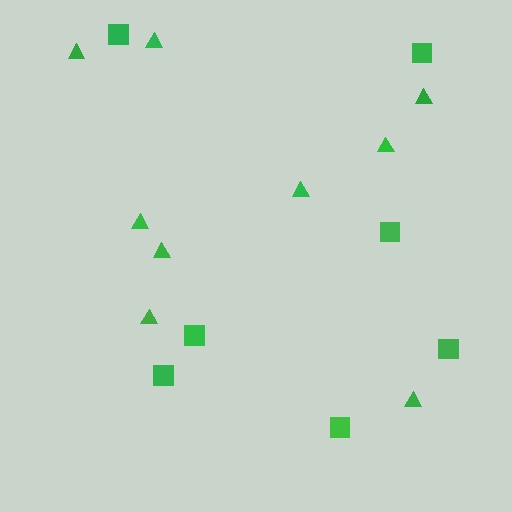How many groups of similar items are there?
There are 2 groups: one group of squares (7) and one group of triangles (9).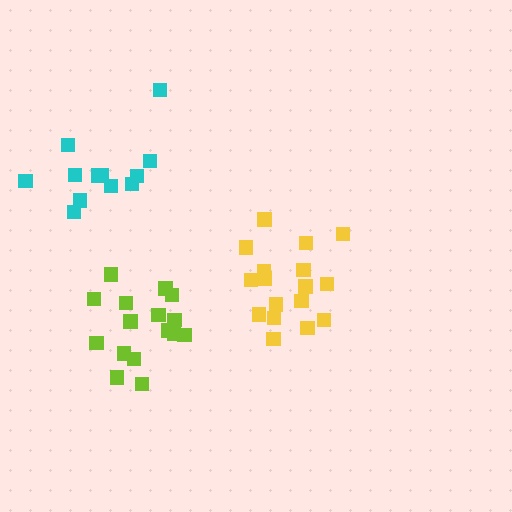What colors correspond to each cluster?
The clusters are colored: yellow, lime, cyan.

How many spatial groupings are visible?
There are 3 spatial groupings.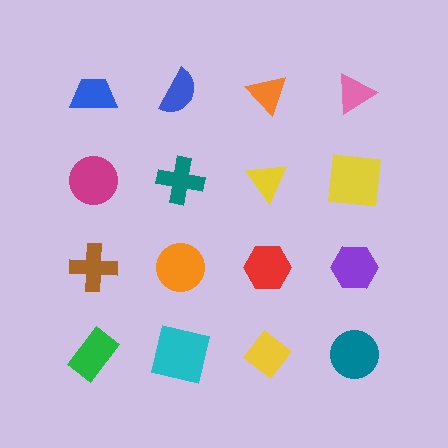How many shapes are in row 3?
4 shapes.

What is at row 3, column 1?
A brown cross.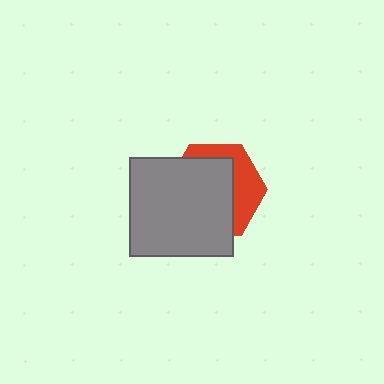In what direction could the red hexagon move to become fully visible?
The red hexagon could move toward the upper-right. That would shift it out from behind the gray rectangle entirely.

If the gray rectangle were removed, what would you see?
You would see the complete red hexagon.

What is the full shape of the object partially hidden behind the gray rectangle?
The partially hidden object is a red hexagon.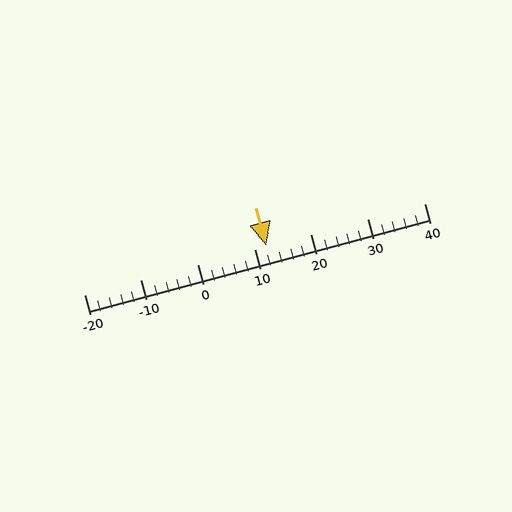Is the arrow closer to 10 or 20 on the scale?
The arrow is closer to 10.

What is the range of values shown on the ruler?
The ruler shows values from -20 to 40.